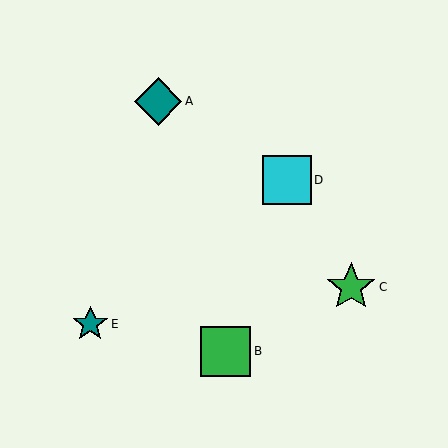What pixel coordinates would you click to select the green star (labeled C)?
Click at (351, 287) to select the green star C.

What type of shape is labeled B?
Shape B is a green square.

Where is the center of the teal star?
The center of the teal star is at (90, 324).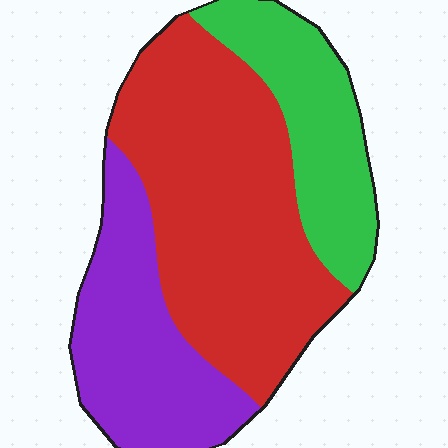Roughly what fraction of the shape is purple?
Purple takes up about one quarter (1/4) of the shape.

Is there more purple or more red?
Red.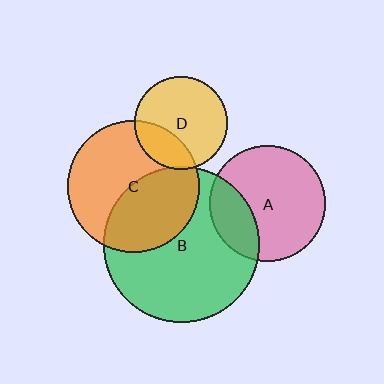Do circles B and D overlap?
Yes.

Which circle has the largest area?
Circle B (green).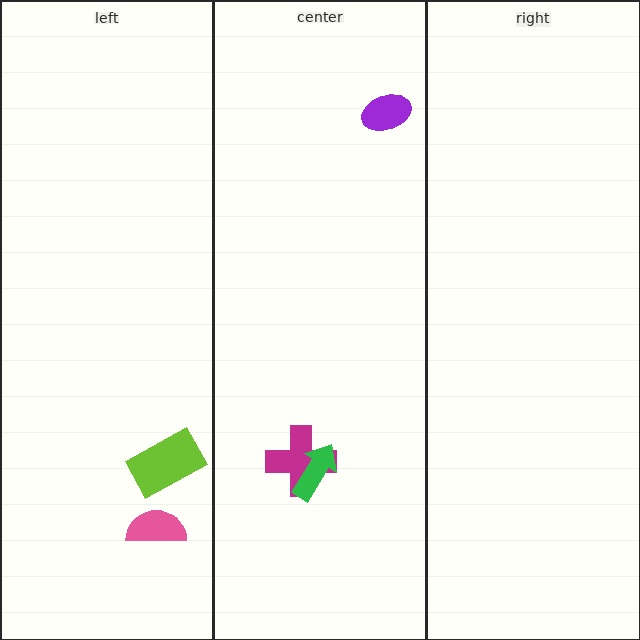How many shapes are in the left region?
2.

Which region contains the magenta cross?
The center region.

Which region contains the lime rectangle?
The left region.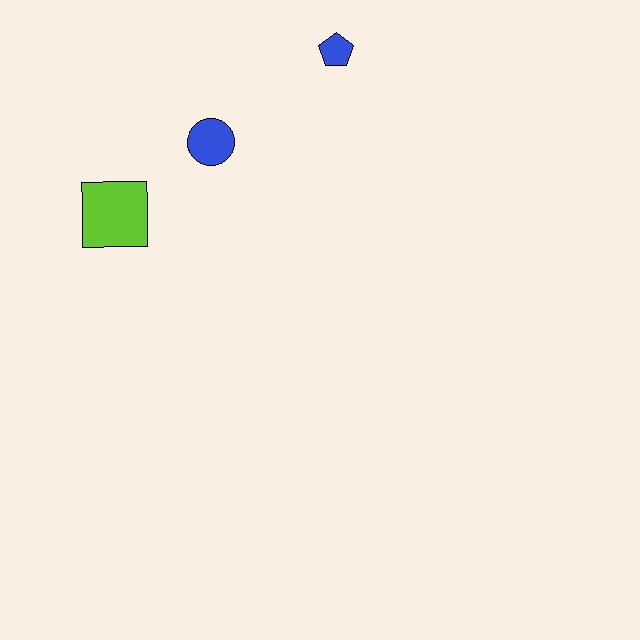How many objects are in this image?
There are 3 objects.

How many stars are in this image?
There are no stars.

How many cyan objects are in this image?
There are no cyan objects.